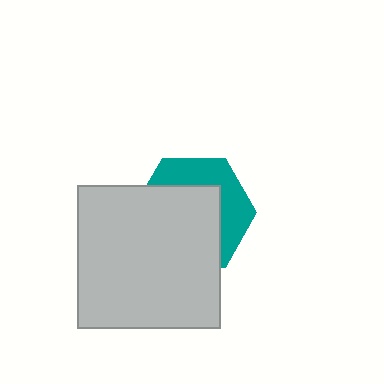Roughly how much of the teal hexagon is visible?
A small part of it is visible (roughly 39%).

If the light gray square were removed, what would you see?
You would see the complete teal hexagon.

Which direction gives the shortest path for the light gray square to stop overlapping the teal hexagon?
Moving toward the lower-left gives the shortest separation.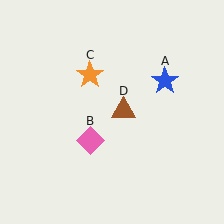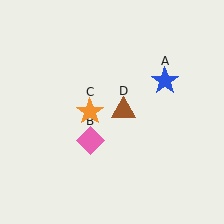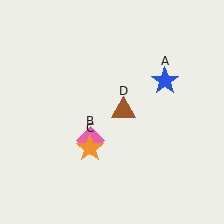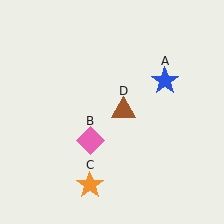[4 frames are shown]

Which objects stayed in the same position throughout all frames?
Blue star (object A) and pink diamond (object B) and brown triangle (object D) remained stationary.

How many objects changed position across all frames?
1 object changed position: orange star (object C).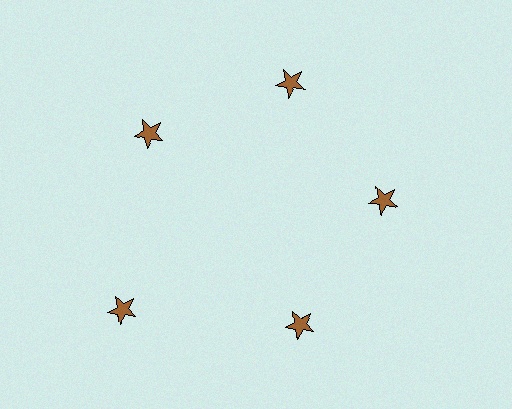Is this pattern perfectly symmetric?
No. The 5 brown stars are arranged in a ring, but one element near the 8 o'clock position is pushed outward from the center, breaking the 5-fold rotational symmetry.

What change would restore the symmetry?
The symmetry would be restored by moving it inward, back onto the ring so that all 5 stars sit at equal angles and equal distance from the center.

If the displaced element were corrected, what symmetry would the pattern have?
It would have 5-fold rotational symmetry — the pattern would map onto itself every 72 degrees.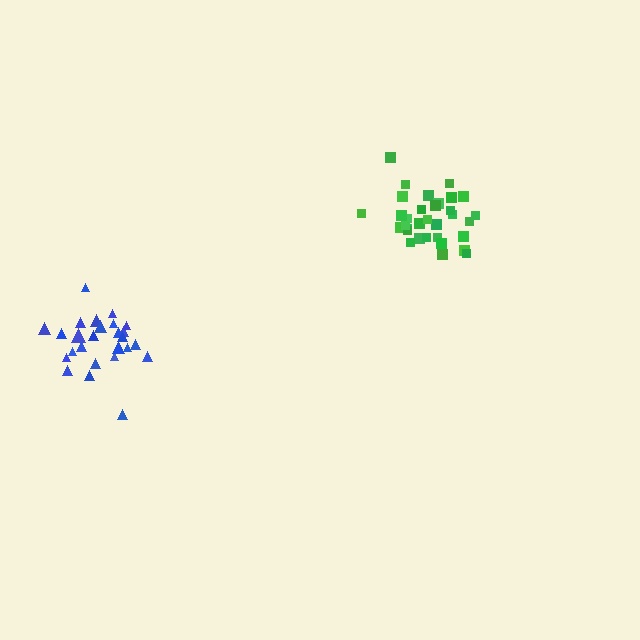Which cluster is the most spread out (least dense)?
Blue.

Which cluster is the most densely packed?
Green.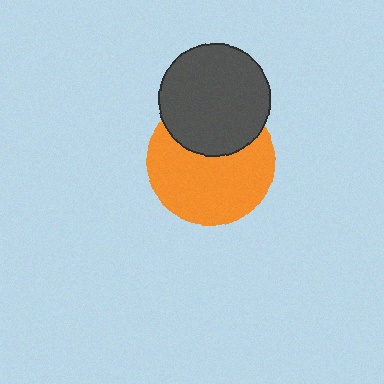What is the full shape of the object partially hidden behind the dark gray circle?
The partially hidden object is an orange circle.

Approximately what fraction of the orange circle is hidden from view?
Roughly 34% of the orange circle is hidden behind the dark gray circle.